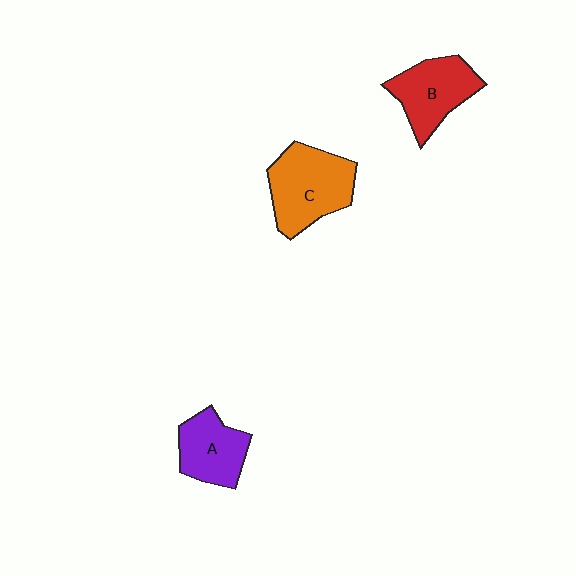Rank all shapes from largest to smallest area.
From largest to smallest: C (orange), B (red), A (purple).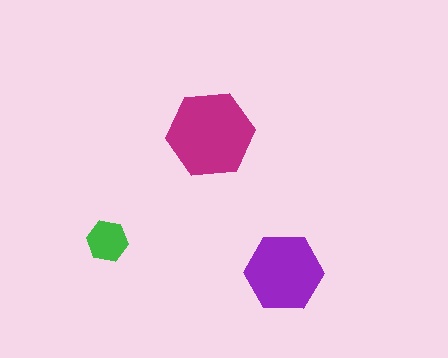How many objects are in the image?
There are 3 objects in the image.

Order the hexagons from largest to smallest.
the magenta one, the purple one, the green one.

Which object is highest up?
The magenta hexagon is topmost.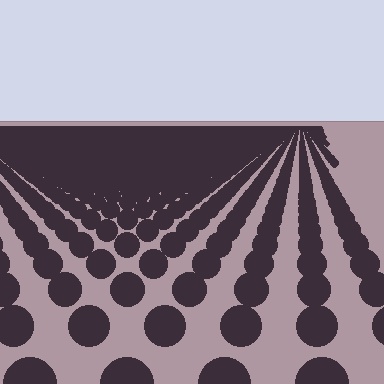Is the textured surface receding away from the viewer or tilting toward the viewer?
The surface is receding away from the viewer. Texture elements get smaller and denser toward the top.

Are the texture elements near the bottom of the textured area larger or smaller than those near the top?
Larger. Near the bottom, elements are closer to the viewer and appear at a bigger on-screen size.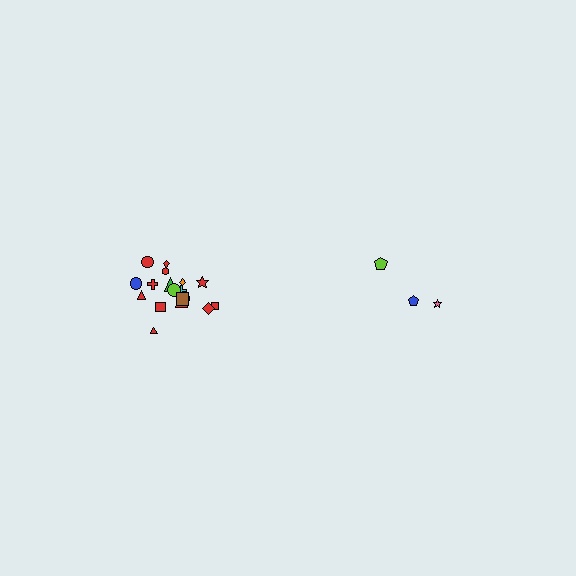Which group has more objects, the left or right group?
The left group.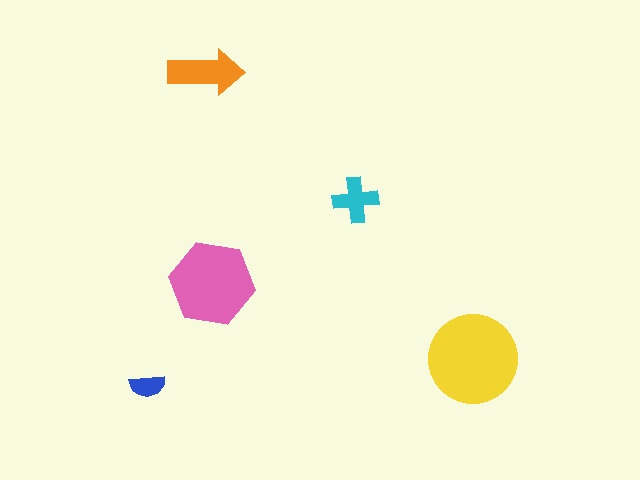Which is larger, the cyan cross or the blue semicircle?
The cyan cross.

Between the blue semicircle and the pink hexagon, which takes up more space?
The pink hexagon.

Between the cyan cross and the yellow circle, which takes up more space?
The yellow circle.